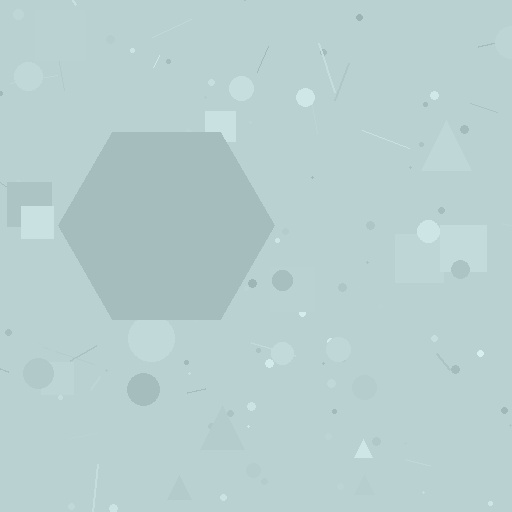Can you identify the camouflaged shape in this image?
The camouflaged shape is a hexagon.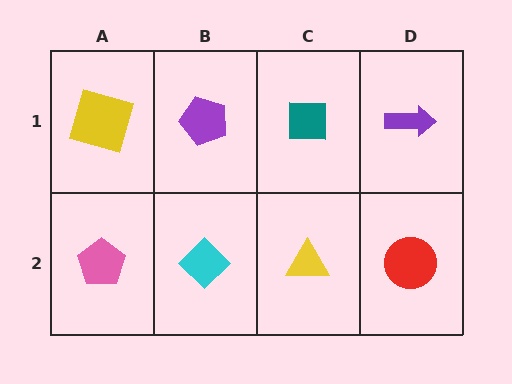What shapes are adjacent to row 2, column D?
A purple arrow (row 1, column D), a yellow triangle (row 2, column C).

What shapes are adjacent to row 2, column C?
A teal square (row 1, column C), a cyan diamond (row 2, column B), a red circle (row 2, column D).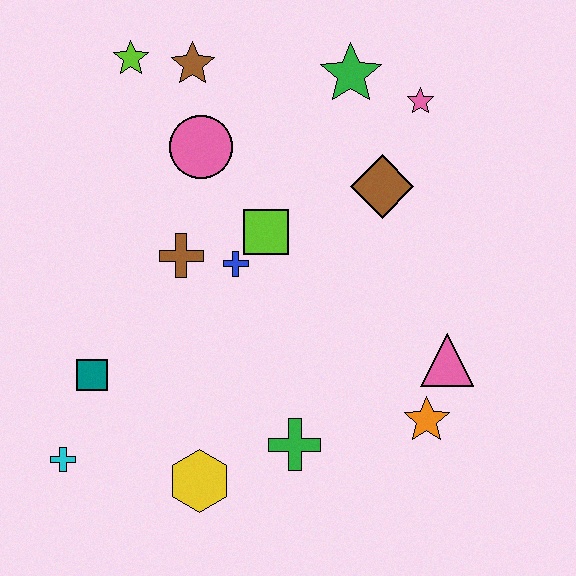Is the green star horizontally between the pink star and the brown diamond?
No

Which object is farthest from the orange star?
The lime star is farthest from the orange star.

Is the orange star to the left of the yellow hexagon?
No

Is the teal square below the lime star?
Yes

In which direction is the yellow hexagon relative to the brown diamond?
The yellow hexagon is below the brown diamond.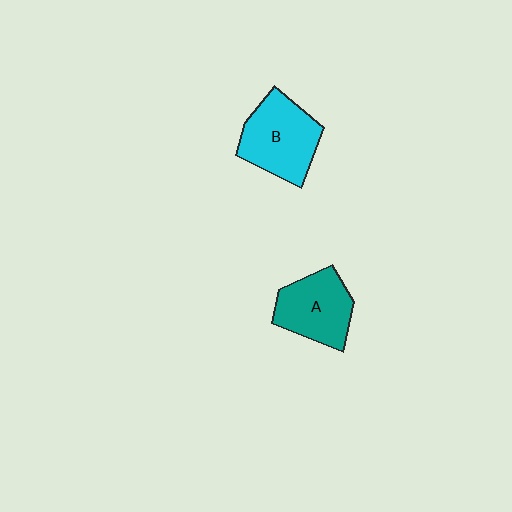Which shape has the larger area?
Shape B (cyan).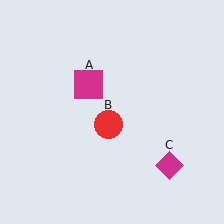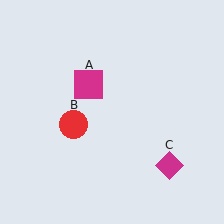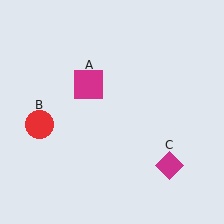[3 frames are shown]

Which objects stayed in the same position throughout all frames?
Magenta square (object A) and magenta diamond (object C) remained stationary.